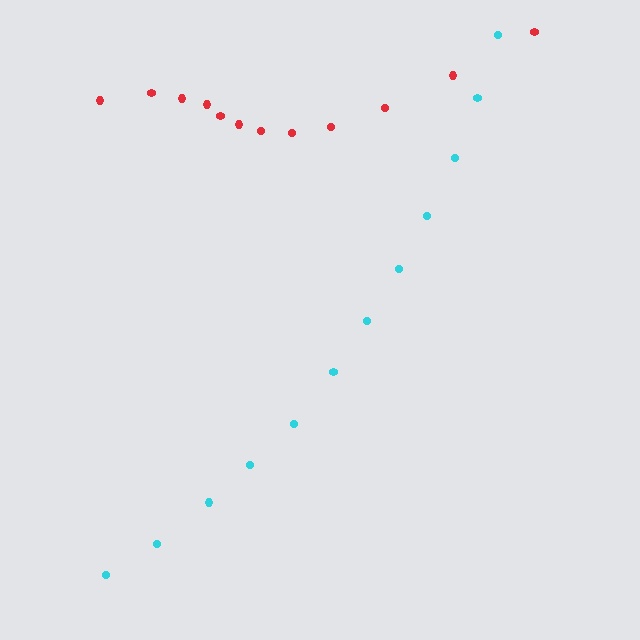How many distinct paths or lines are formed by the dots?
There are 2 distinct paths.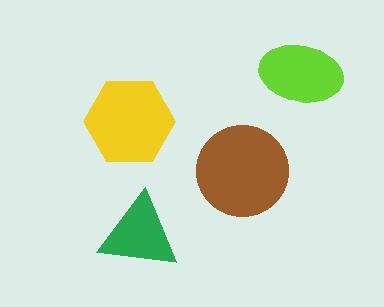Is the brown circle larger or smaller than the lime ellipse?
Larger.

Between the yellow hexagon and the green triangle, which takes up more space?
The yellow hexagon.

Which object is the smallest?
The green triangle.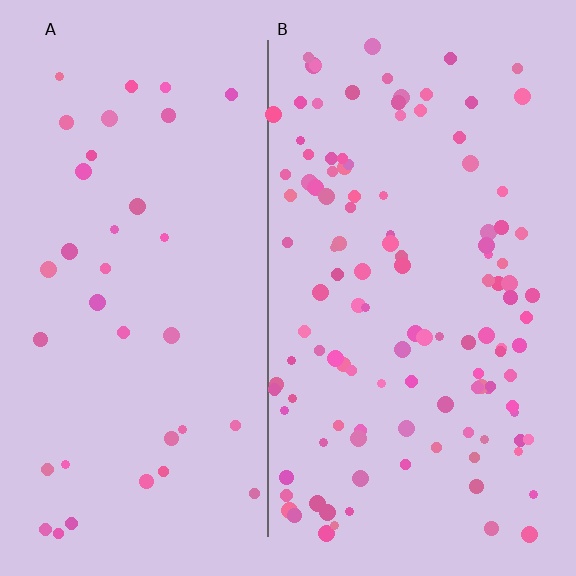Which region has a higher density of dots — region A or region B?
B (the right).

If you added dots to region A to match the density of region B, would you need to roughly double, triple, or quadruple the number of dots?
Approximately triple.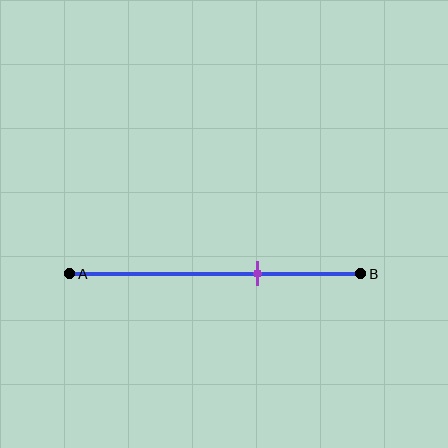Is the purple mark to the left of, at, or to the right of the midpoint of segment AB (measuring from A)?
The purple mark is to the right of the midpoint of segment AB.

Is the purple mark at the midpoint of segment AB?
No, the mark is at about 65% from A, not at the 50% midpoint.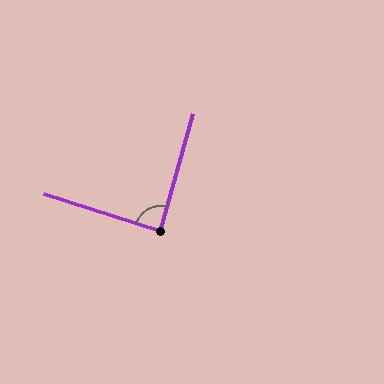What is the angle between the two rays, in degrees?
Approximately 88 degrees.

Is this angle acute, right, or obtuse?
It is approximately a right angle.